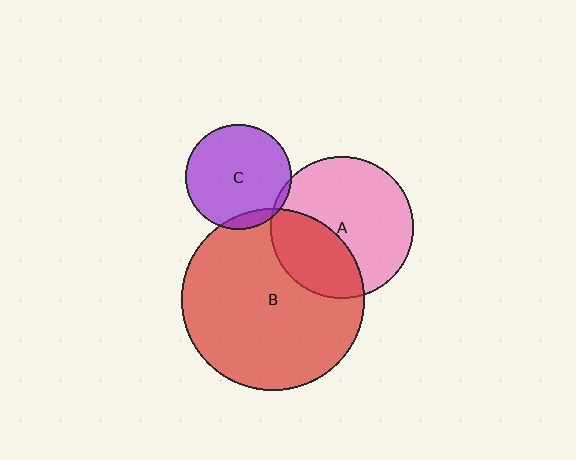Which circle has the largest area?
Circle B (red).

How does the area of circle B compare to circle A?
Approximately 1.6 times.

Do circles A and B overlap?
Yes.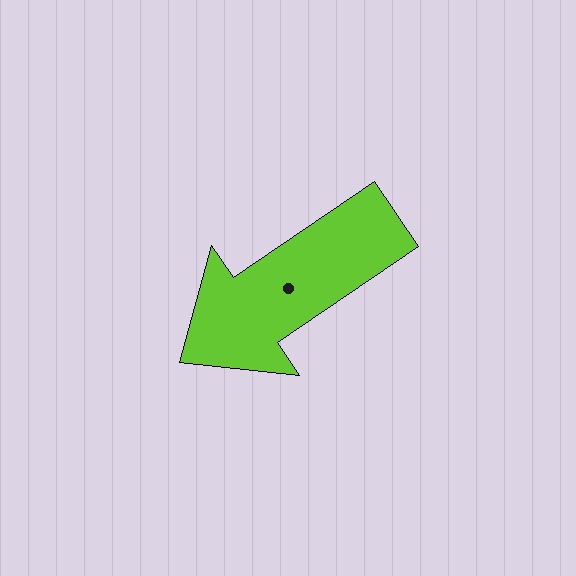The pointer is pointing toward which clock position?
Roughly 8 o'clock.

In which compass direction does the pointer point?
Southwest.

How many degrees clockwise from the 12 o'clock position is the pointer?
Approximately 236 degrees.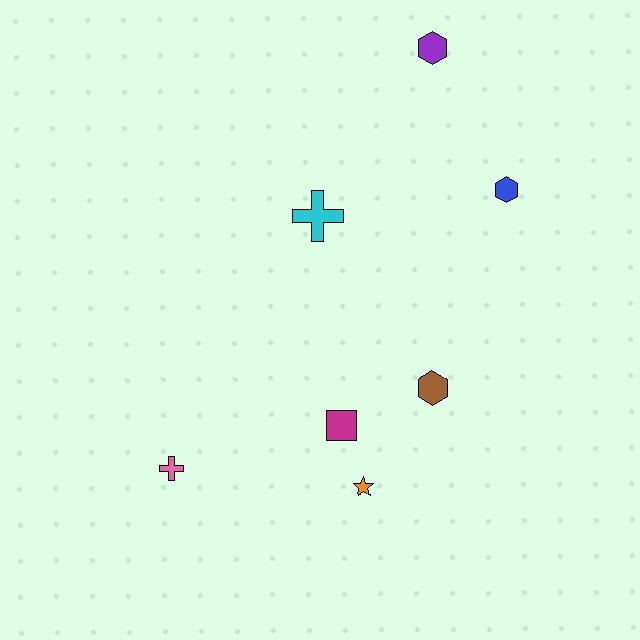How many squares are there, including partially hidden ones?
There is 1 square.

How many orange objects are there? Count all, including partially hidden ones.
There is 1 orange object.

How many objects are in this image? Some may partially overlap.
There are 7 objects.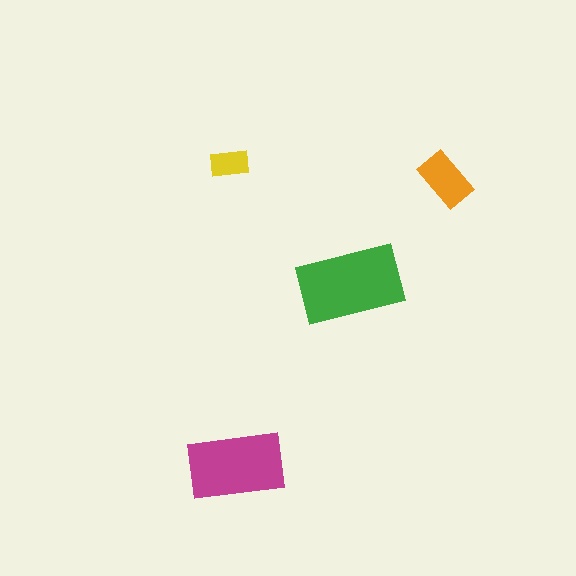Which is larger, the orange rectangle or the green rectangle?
The green one.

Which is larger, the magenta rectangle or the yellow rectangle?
The magenta one.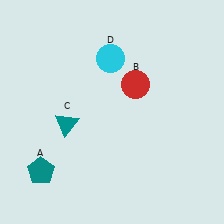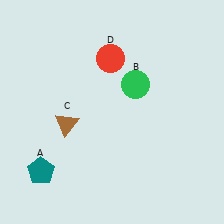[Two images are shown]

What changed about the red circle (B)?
In Image 1, B is red. In Image 2, it changed to green.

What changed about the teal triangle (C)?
In Image 1, C is teal. In Image 2, it changed to brown.